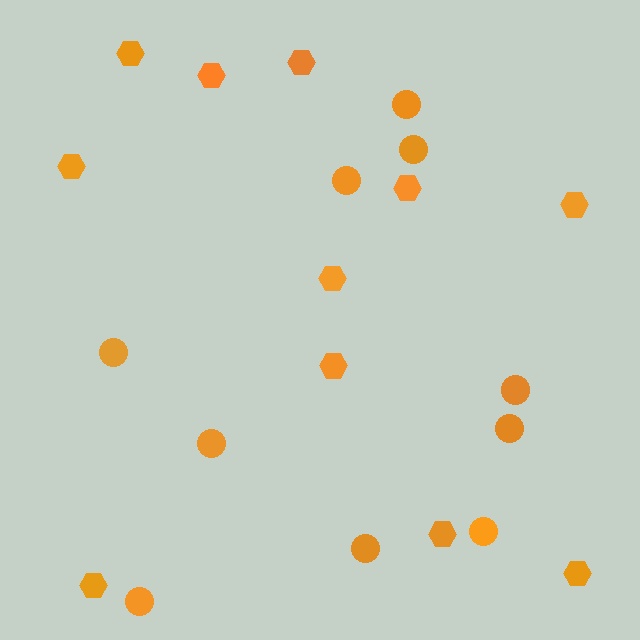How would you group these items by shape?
There are 2 groups: one group of hexagons (11) and one group of circles (10).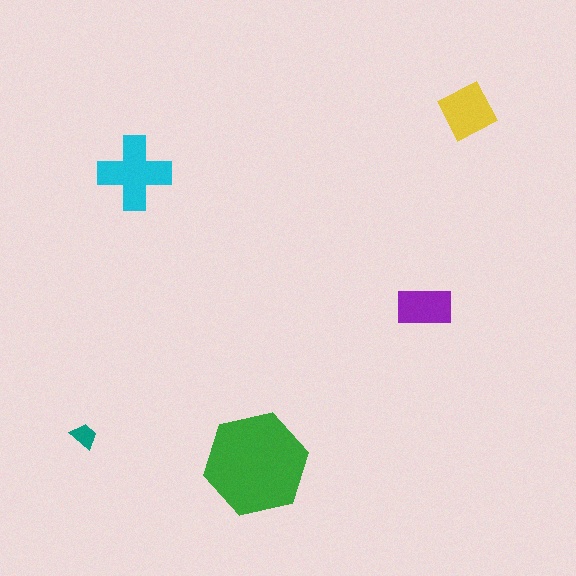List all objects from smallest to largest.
The teal trapezoid, the purple rectangle, the yellow square, the cyan cross, the green hexagon.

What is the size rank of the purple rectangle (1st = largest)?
4th.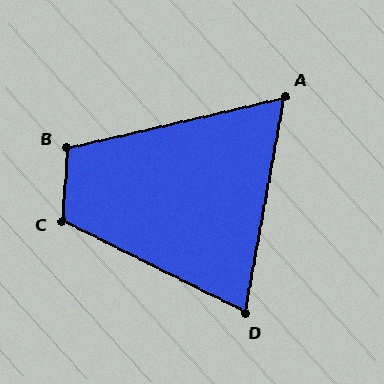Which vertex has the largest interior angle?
C, at approximately 113 degrees.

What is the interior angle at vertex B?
Approximately 107 degrees (obtuse).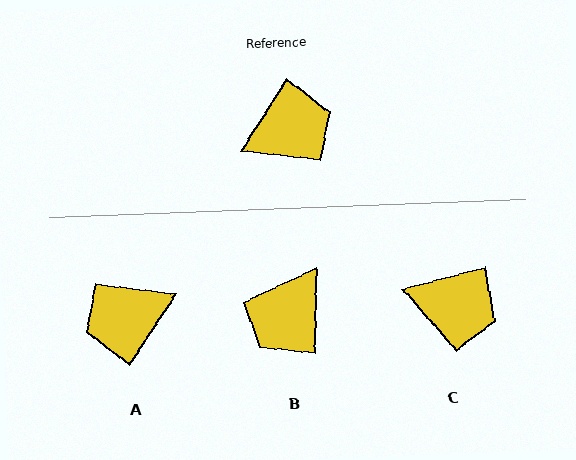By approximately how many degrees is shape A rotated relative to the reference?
Approximately 180 degrees clockwise.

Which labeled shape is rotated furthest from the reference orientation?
A, about 180 degrees away.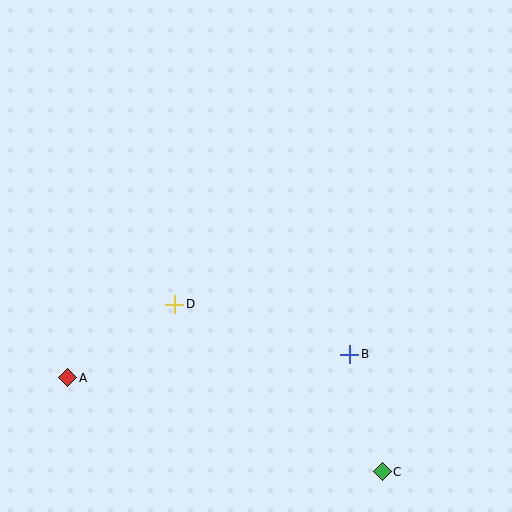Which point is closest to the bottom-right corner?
Point C is closest to the bottom-right corner.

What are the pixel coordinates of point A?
Point A is at (68, 378).